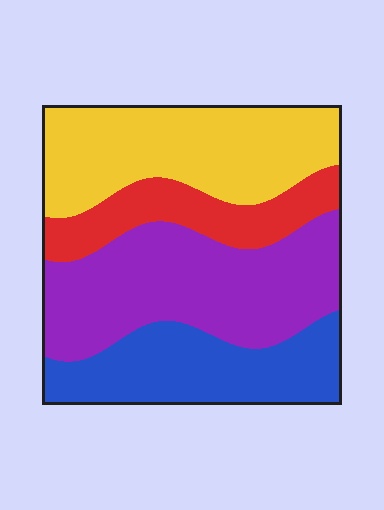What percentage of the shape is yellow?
Yellow covers roughly 30% of the shape.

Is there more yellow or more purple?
Purple.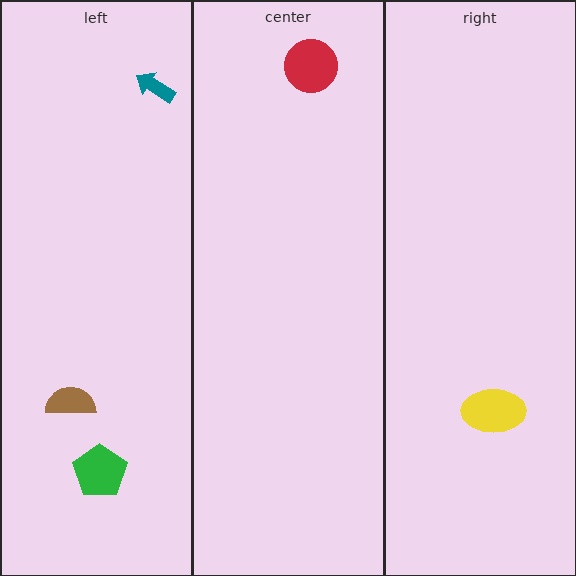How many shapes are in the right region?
1.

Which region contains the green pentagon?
The left region.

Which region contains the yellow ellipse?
The right region.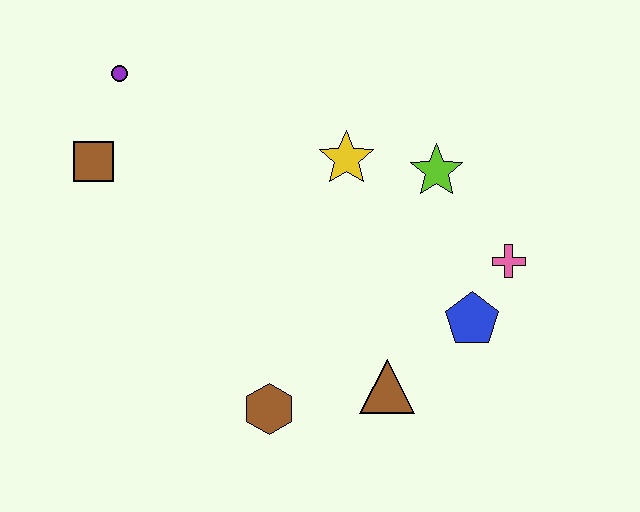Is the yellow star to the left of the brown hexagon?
No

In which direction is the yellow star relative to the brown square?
The yellow star is to the right of the brown square.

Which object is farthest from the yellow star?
The brown hexagon is farthest from the yellow star.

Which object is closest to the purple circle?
The brown square is closest to the purple circle.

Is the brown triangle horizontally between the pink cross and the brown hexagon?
Yes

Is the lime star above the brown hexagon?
Yes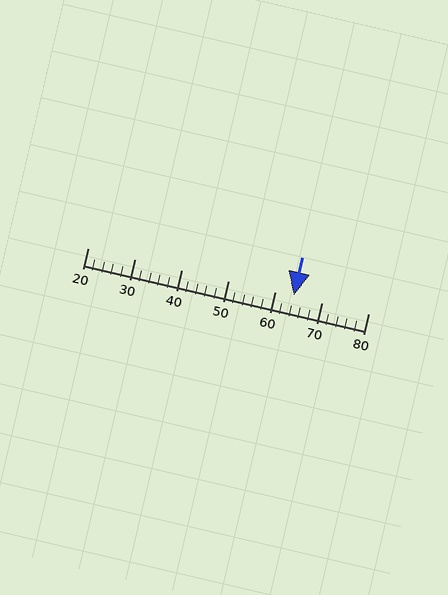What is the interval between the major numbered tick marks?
The major tick marks are spaced 10 units apart.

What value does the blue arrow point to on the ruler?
The blue arrow points to approximately 64.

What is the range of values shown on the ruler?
The ruler shows values from 20 to 80.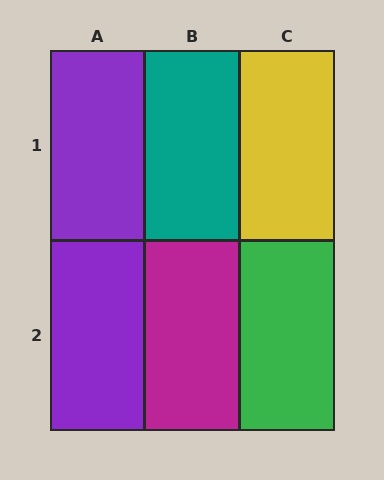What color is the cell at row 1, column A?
Purple.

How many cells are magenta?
1 cell is magenta.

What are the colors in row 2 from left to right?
Purple, magenta, green.